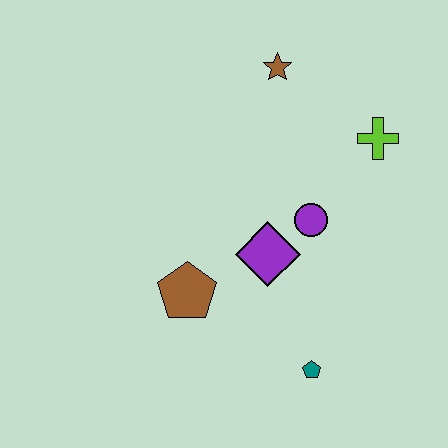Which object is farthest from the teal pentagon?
The brown star is farthest from the teal pentagon.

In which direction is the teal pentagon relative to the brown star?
The teal pentagon is below the brown star.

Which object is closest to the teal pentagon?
The purple diamond is closest to the teal pentagon.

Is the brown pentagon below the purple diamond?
Yes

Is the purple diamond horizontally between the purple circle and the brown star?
No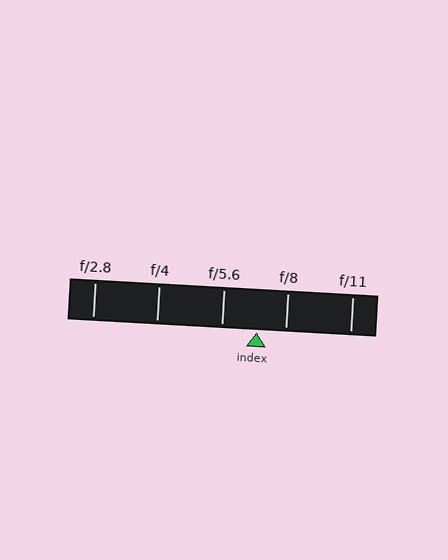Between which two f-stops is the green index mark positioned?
The index mark is between f/5.6 and f/8.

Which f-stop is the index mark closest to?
The index mark is closest to f/8.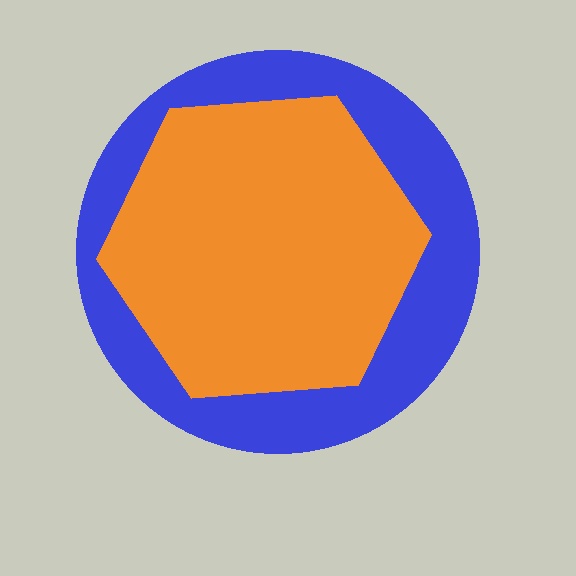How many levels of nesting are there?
2.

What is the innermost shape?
The orange hexagon.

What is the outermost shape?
The blue circle.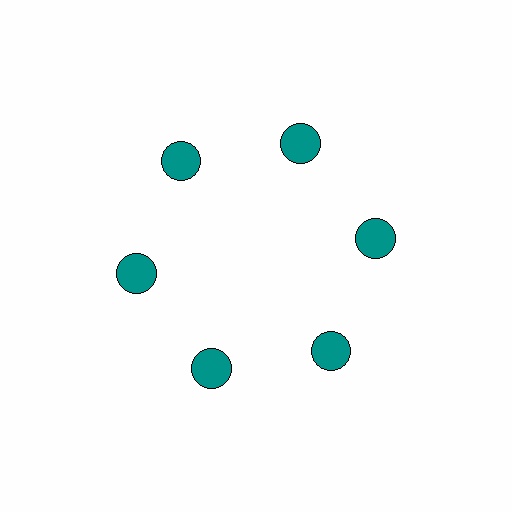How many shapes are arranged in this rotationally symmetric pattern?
There are 6 shapes, arranged in 6 groups of 1.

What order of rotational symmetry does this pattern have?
This pattern has 6-fold rotational symmetry.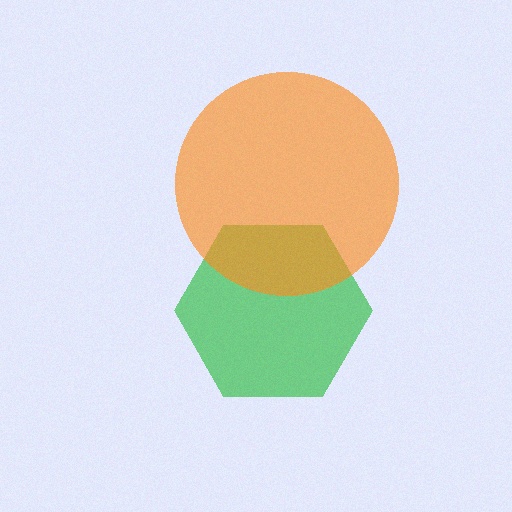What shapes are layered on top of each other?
The layered shapes are: a green hexagon, an orange circle.